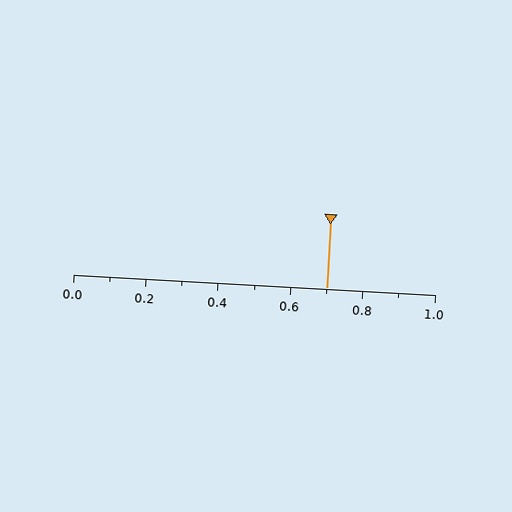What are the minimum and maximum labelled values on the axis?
The axis runs from 0.0 to 1.0.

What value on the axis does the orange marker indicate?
The marker indicates approximately 0.7.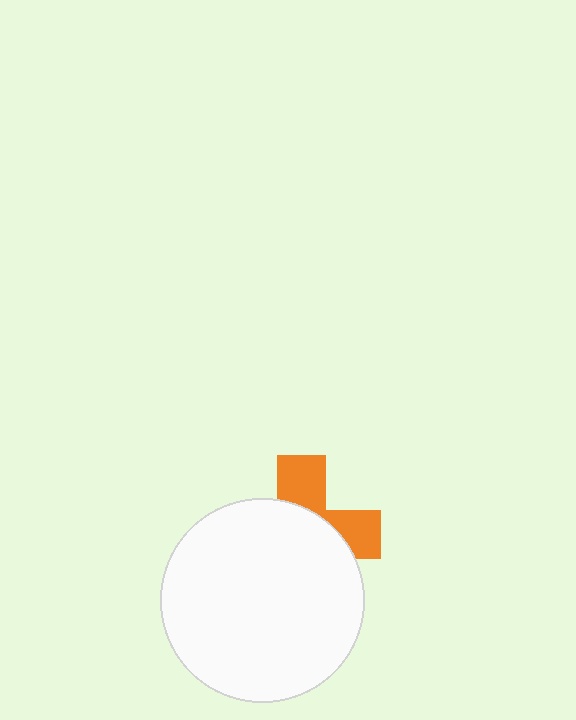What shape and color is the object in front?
The object in front is a white circle.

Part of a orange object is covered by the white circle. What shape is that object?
It is a cross.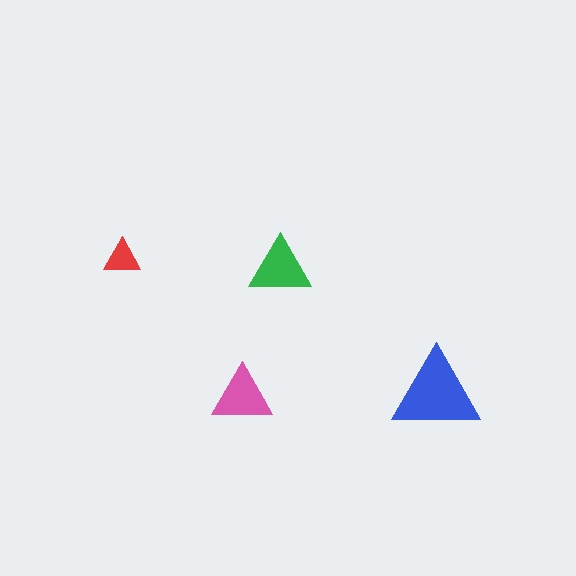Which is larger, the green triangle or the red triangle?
The green one.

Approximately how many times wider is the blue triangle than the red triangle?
About 2.5 times wider.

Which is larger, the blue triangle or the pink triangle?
The blue one.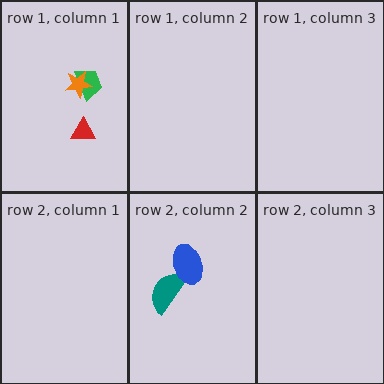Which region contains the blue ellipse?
The row 2, column 2 region.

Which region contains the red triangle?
The row 1, column 1 region.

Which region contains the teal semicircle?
The row 2, column 2 region.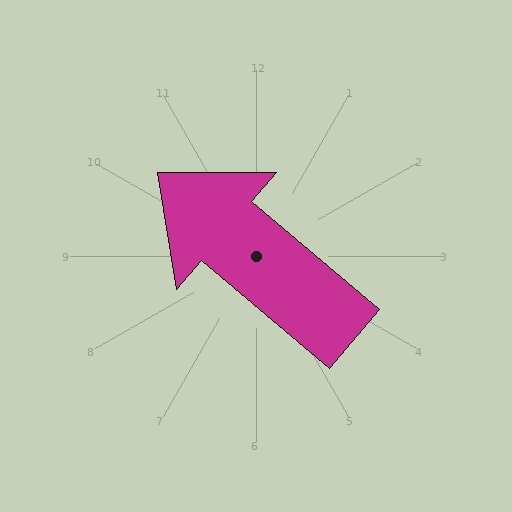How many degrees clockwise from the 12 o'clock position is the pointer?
Approximately 310 degrees.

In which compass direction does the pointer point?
Northwest.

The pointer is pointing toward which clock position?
Roughly 10 o'clock.